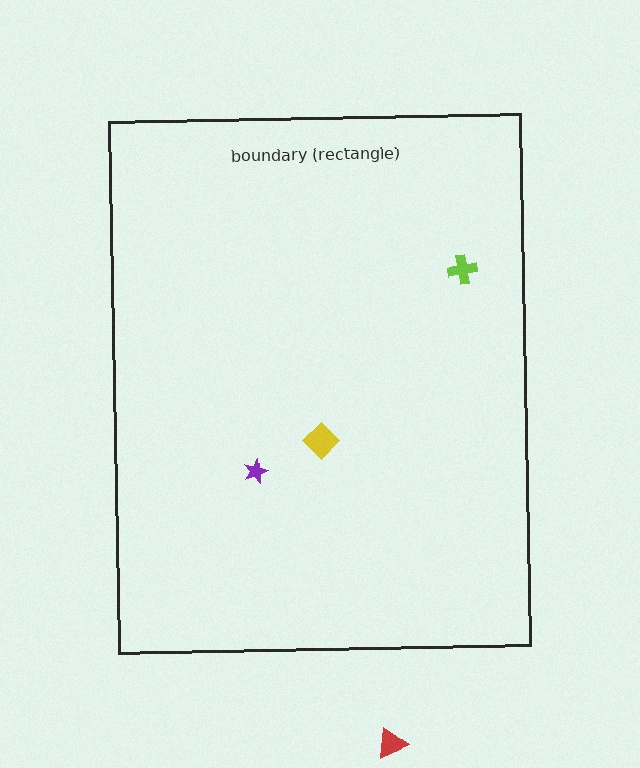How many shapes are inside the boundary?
3 inside, 1 outside.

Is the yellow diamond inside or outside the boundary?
Inside.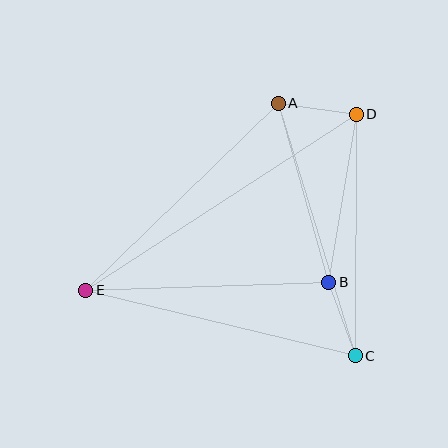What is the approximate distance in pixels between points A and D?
The distance between A and D is approximately 79 pixels.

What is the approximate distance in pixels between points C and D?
The distance between C and D is approximately 242 pixels.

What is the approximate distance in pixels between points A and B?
The distance between A and B is approximately 186 pixels.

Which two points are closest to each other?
Points B and C are closest to each other.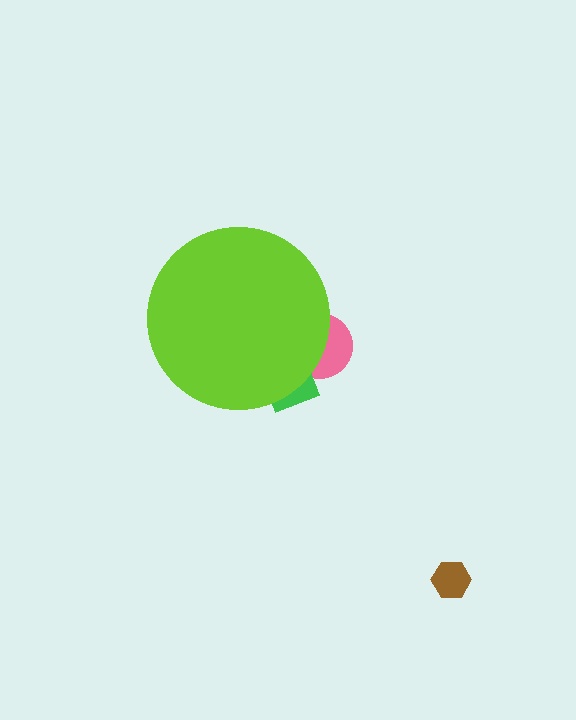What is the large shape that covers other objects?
A lime circle.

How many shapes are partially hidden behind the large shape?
2 shapes are partially hidden.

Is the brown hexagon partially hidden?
No, the brown hexagon is fully visible.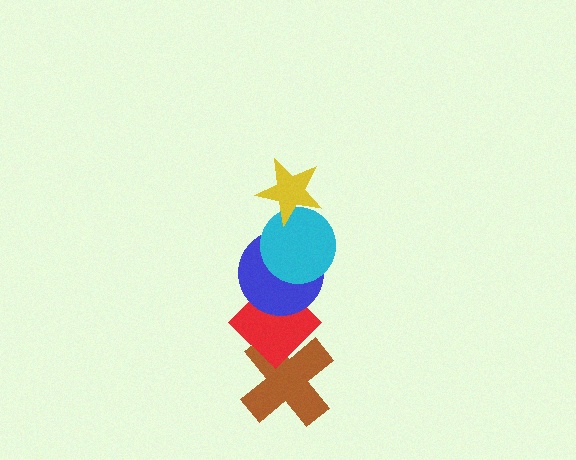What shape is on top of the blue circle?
The cyan circle is on top of the blue circle.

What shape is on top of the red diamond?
The blue circle is on top of the red diamond.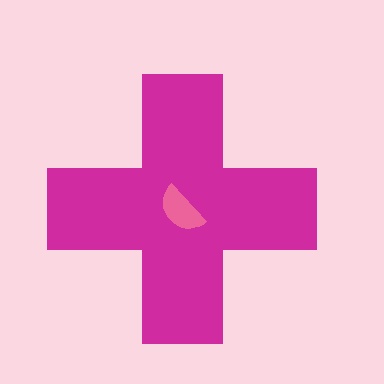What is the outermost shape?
The magenta cross.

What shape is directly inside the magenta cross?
The pink semicircle.